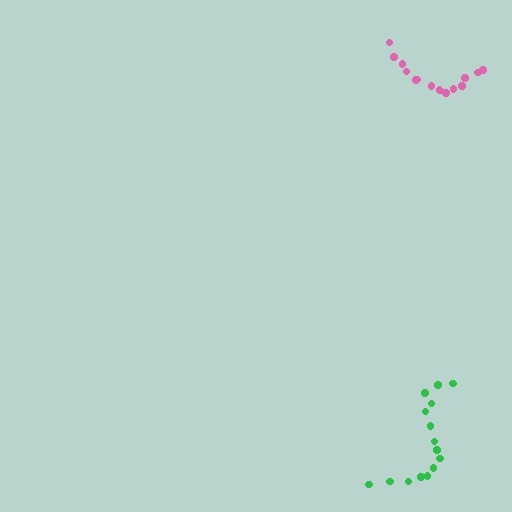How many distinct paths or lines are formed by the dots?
There are 2 distinct paths.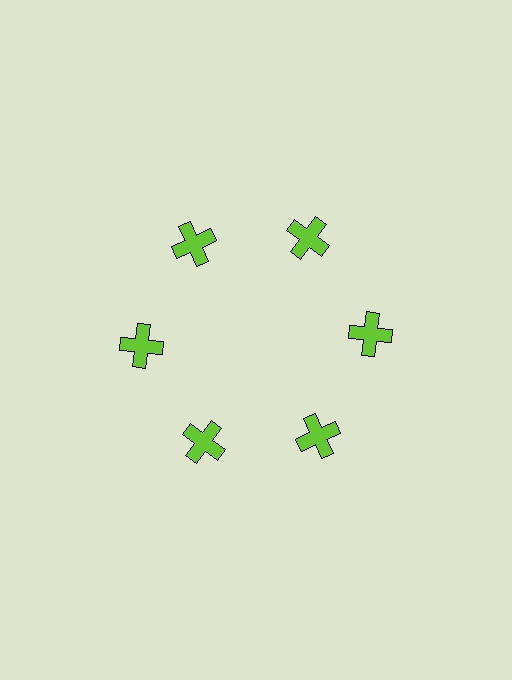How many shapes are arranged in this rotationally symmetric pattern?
There are 6 shapes, arranged in 6 groups of 1.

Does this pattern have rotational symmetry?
Yes, this pattern has 6-fold rotational symmetry. It looks the same after rotating 60 degrees around the center.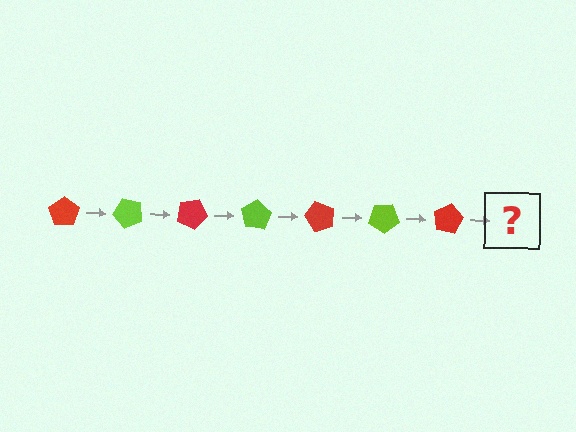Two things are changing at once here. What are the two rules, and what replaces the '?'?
The two rules are that it rotates 50 degrees each step and the color cycles through red and lime. The '?' should be a lime pentagon, rotated 350 degrees from the start.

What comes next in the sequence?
The next element should be a lime pentagon, rotated 350 degrees from the start.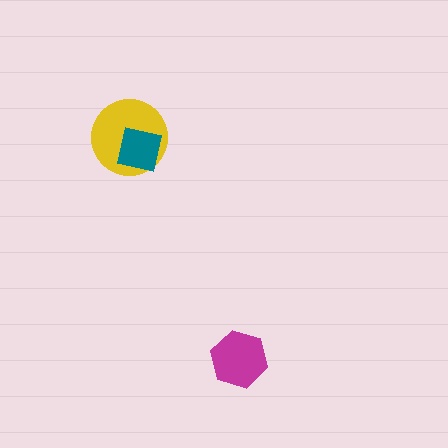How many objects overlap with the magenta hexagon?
0 objects overlap with the magenta hexagon.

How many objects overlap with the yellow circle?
1 object overlaps with the yellow circle.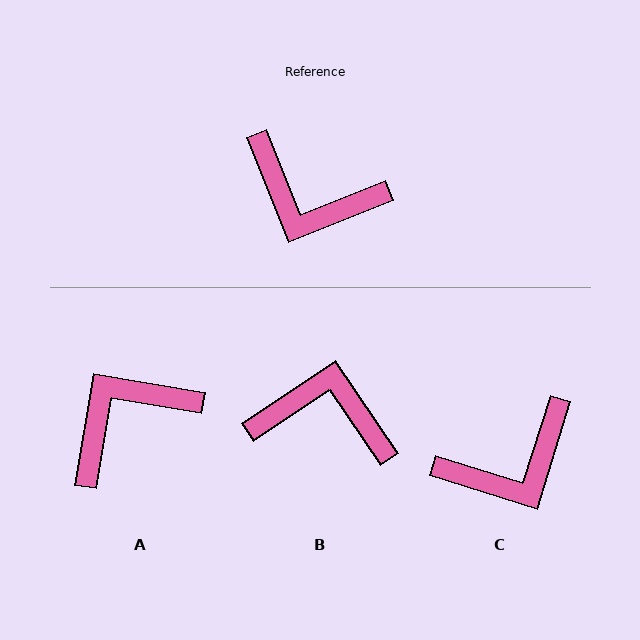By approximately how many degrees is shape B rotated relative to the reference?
Approximately 167 degrees clockwise.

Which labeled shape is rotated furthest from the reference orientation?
B, about 167 degrees away.